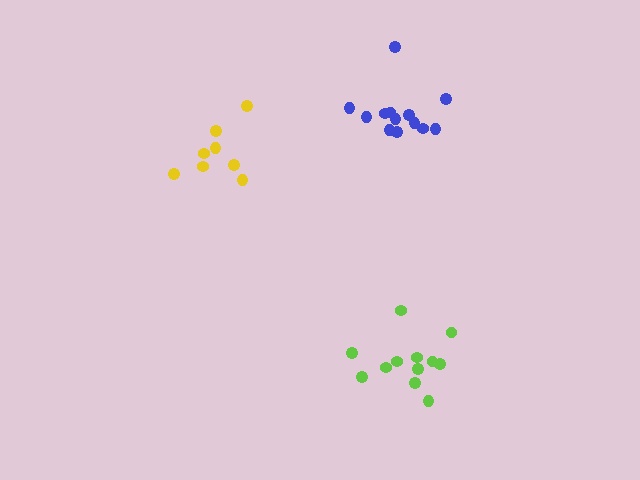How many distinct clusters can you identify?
There are 3 distinct clusters.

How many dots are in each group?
Group 1: 13 dots, Group 2: 12 dots, Group 3: 8 dots (33 total).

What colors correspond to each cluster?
The clusters are colored: blue, lime, yellow.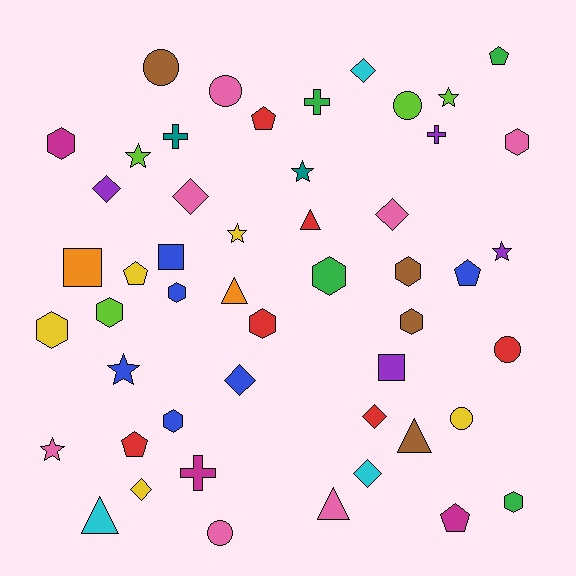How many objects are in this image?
There are 50 objects.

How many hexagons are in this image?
There are 11 hexagons.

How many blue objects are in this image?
There are 6 blue objects.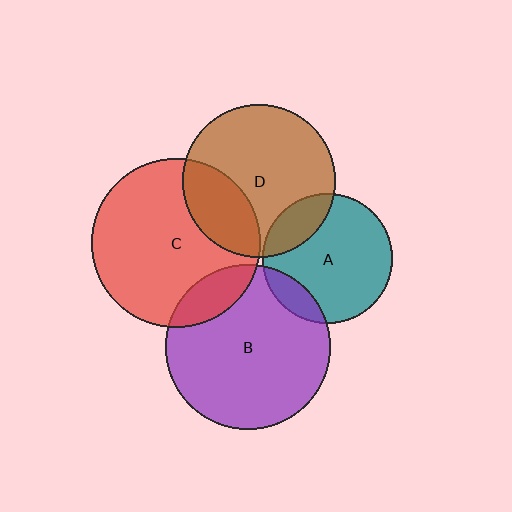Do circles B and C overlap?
Yes.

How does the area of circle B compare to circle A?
Approximately 1.6 times.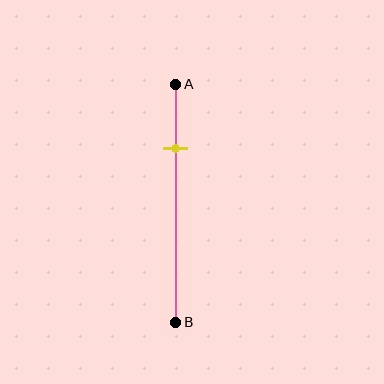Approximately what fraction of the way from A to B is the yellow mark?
The yellow mark is approximately 25% of the way from A to B.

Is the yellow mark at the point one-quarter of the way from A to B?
Yes, the mark is approximately at the one-quarter point.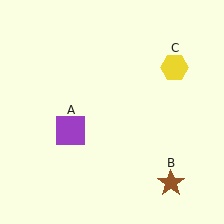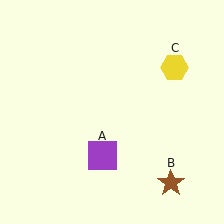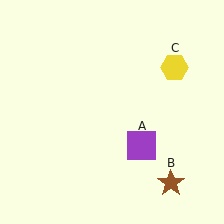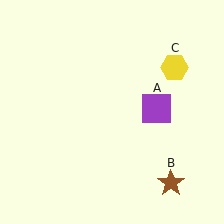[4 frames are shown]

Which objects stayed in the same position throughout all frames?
Brown star (object B) and yellow hexagon (object C) remained stationary.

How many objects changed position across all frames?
1 object changed position: purple square (object A).